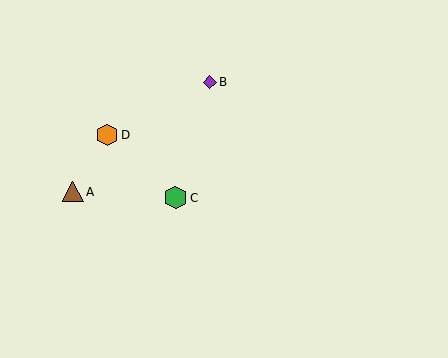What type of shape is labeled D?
Shape D is an orange hexagon.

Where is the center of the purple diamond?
The center of the purple diamond is at (210, 82).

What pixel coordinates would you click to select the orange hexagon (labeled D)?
Click at (107, 135) to select the orange hexagon D.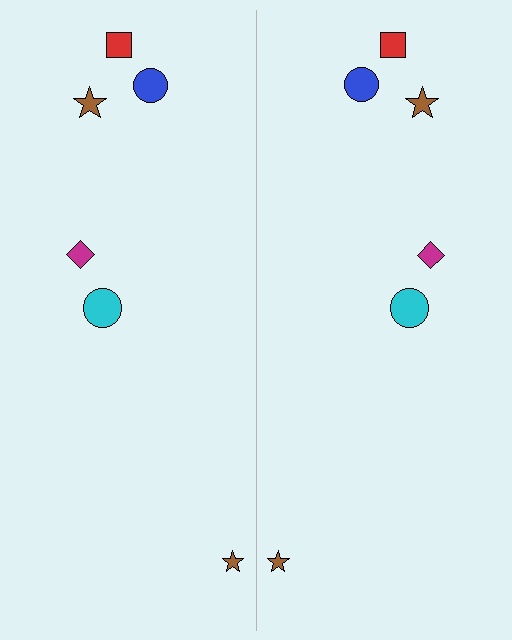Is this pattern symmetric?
Yes, this pattern has bilateral (reflection) symmetry.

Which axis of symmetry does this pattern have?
The pattern has a vertical axis of symmetry running through the center of the image.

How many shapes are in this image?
There are 12 shapes in this image.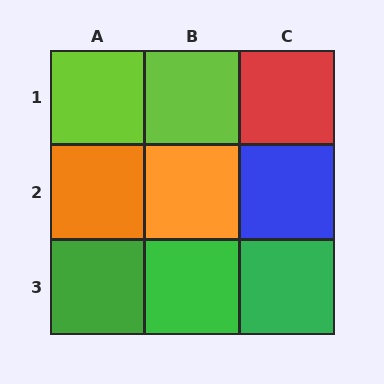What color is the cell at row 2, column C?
Blue.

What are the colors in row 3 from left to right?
Green, green, green.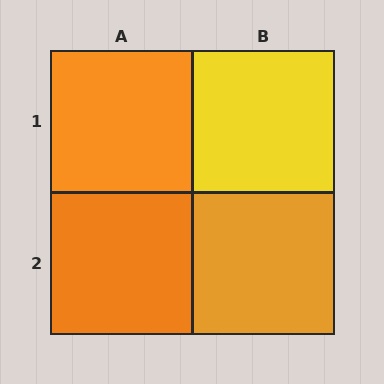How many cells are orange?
3 cells are orange.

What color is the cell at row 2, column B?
Orange.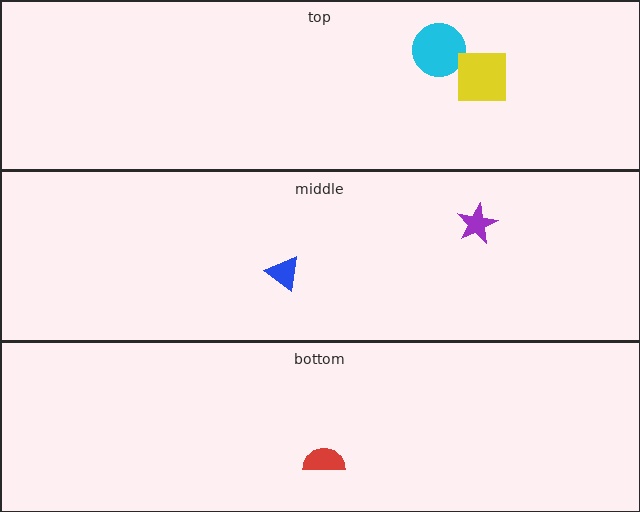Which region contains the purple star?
The middle region.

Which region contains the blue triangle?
The middle region.